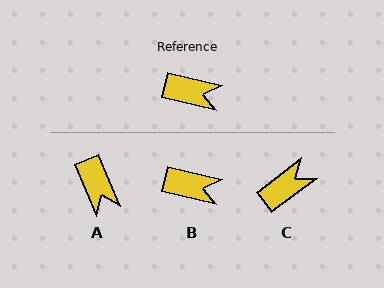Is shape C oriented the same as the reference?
No, it is off by about 51 degrees.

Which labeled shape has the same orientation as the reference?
B.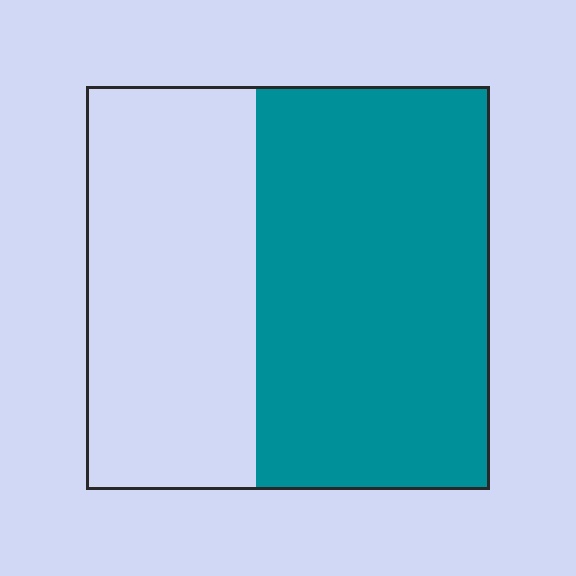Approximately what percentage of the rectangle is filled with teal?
Approximately 60%.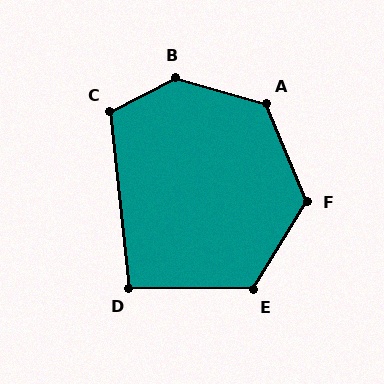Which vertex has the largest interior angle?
B, at approximately 137 degrees.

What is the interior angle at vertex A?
Approximately 128 degrees (obtuse).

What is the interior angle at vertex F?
Approximately 126 degrees (obtuse).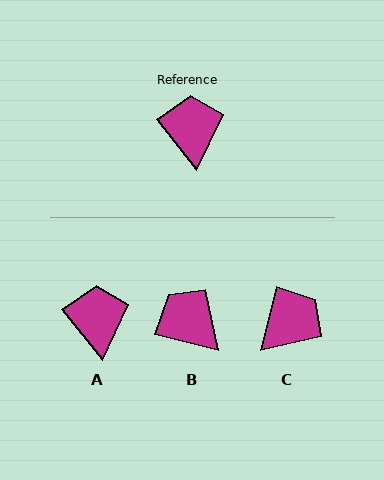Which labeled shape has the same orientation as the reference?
A.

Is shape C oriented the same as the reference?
No, it is off by about 53 degrees.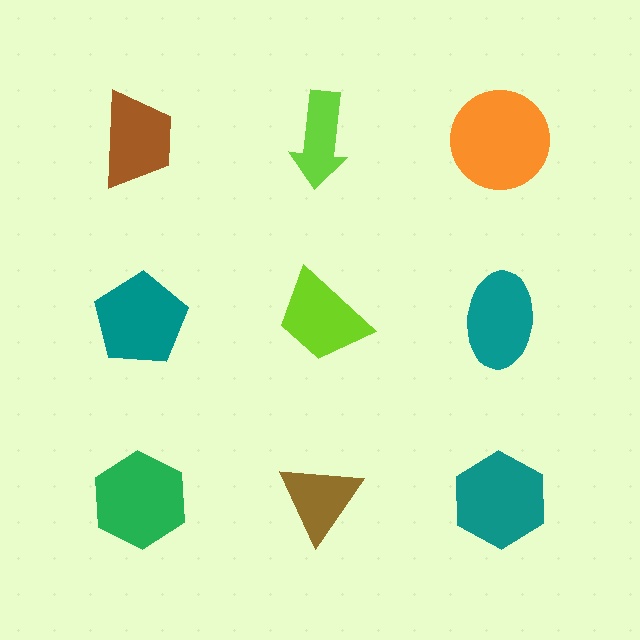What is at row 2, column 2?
A lime trapezoid.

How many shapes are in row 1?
3 shapes.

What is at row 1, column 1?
A brown trapezoid.